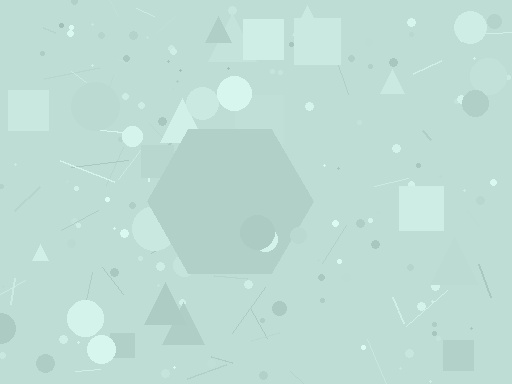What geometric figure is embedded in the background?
A hexagon is embedded in the background.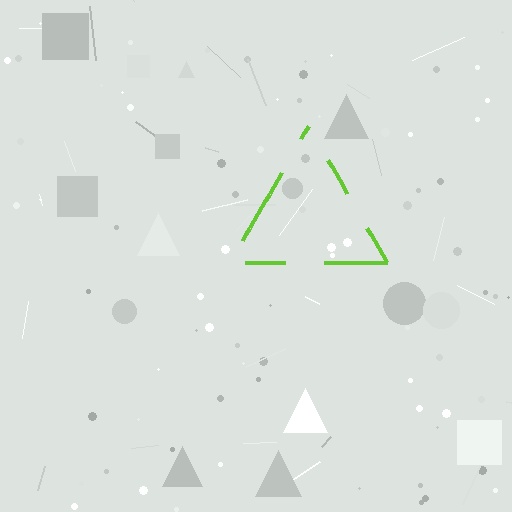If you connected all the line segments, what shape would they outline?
They would outline a triangle.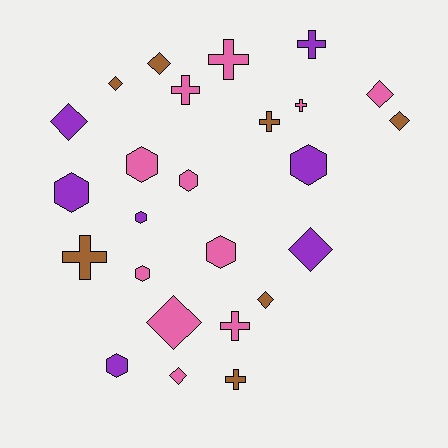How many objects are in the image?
There are 25 objects.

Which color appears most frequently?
Pink, with 11 objects.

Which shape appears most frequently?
Diamond, with 9 objects.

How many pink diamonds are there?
There are 3 pink diamonds.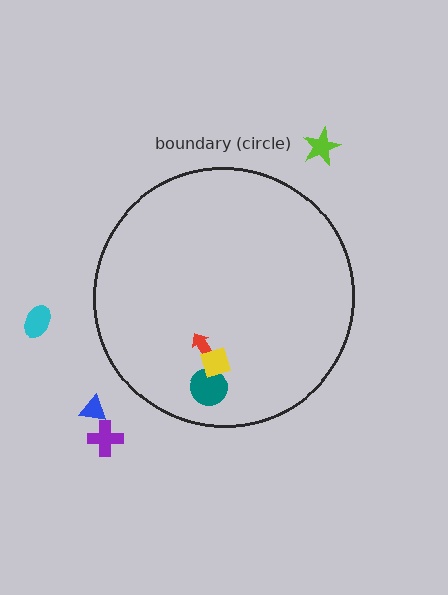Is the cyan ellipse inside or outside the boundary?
Outside.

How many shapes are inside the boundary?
3 inside, 4 outside.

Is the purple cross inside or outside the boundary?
Outside.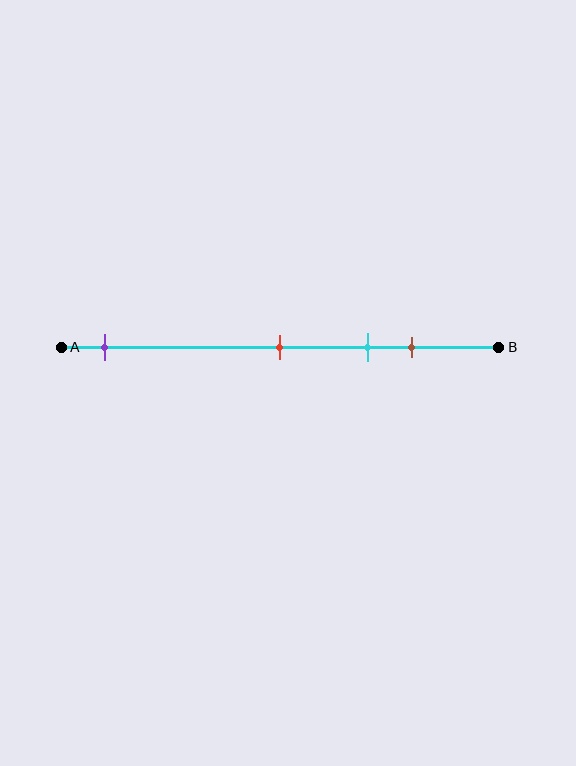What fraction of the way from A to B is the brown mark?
The brown mark is approximately 80% (0.8) of the way from A to B.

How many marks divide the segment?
There are 4 marks dividing the segment.